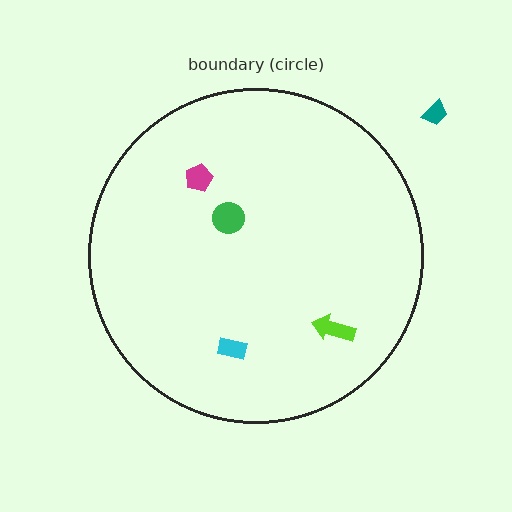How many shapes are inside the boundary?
4 inside, 1 outside.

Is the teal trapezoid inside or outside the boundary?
Outside.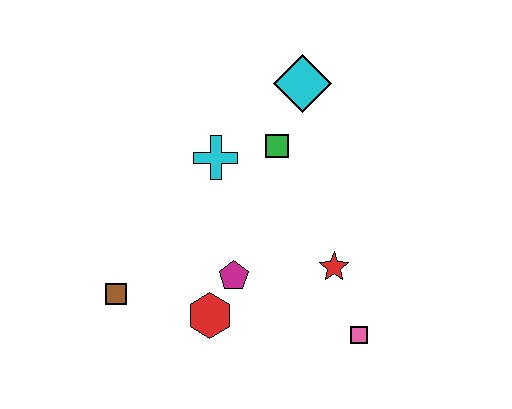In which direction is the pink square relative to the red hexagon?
The pink square is to the right of the red hexagon.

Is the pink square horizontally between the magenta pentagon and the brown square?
No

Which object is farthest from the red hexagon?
The cyan diamond is farthest from the red hexagon.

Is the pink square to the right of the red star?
Yes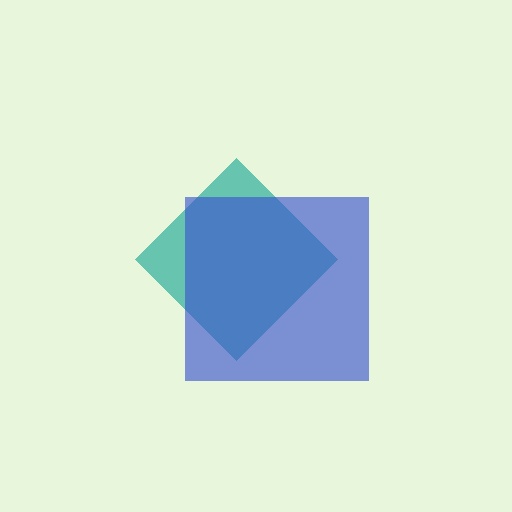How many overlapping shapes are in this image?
There are 2 overlapping shapes in the image.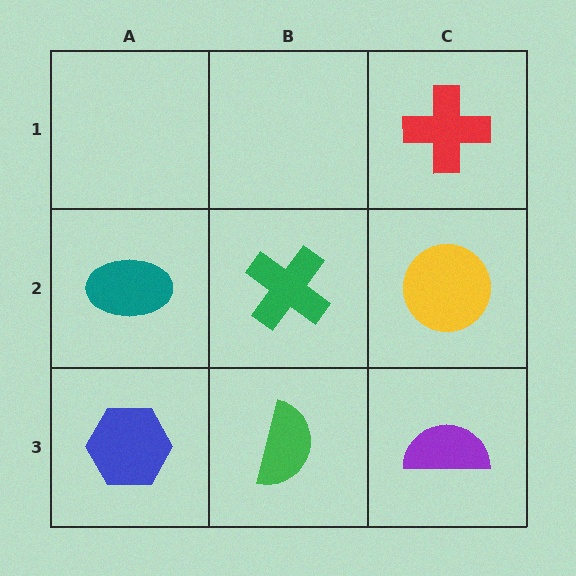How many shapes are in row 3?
3 shapes.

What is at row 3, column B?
A green semicircle.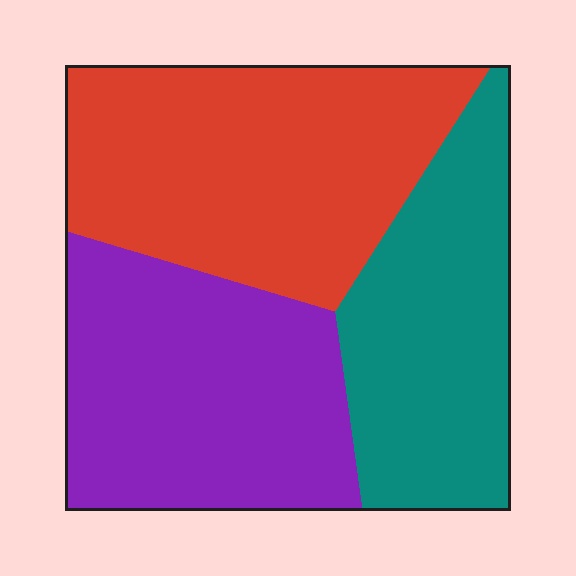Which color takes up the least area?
Teal, at roughly 30%.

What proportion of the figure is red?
Red covers about 40% of the figure.